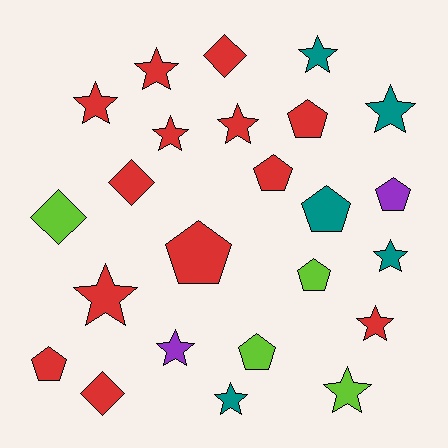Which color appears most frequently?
Red, with 13 objects.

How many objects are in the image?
There are 24 objects.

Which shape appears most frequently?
Star, with 12 objects.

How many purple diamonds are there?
There are no purple diamonds.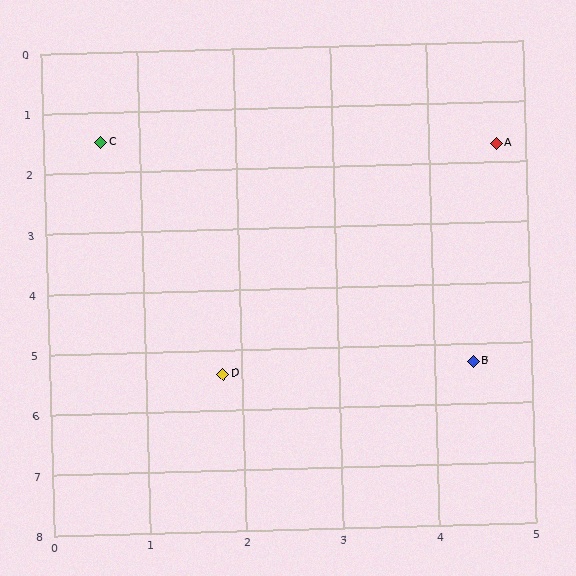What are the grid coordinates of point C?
Point C is at approximately (0.6, 1.5).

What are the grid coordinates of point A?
Point A is at approximately (4.7, 1.7).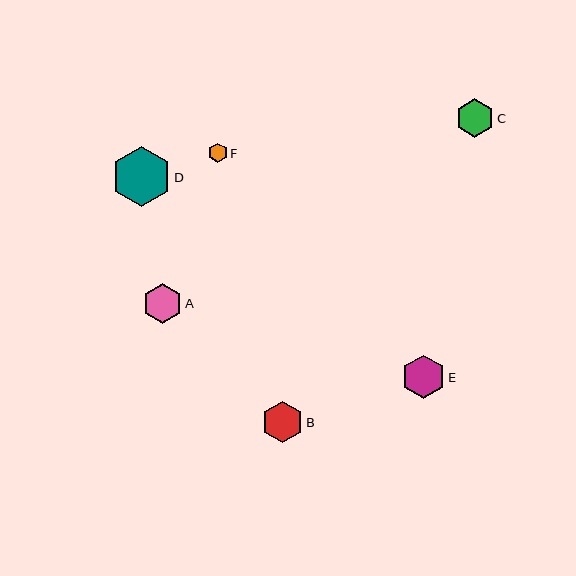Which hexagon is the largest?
Hexagon D is the largest with a size of approximately 60 pixels.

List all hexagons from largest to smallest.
From largest to smallest: D, E, B, A, C, F.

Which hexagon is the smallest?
Hexagon F is the smallest with a size of approximately 20 pixels.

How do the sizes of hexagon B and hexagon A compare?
Hexagon B and hexagon A are approximately the same size.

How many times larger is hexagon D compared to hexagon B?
Hexagon D is approximately 1.4 times the size of hexagon B.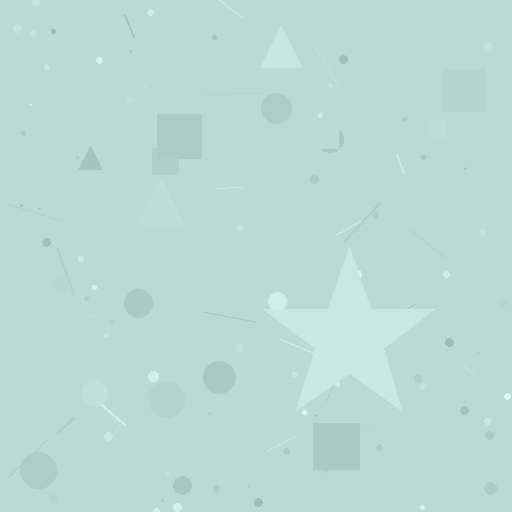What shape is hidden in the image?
A star is hidden in the image.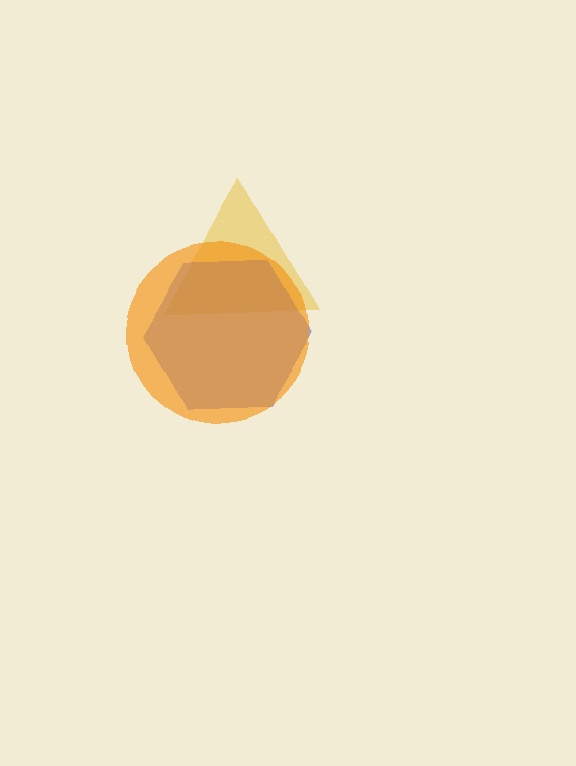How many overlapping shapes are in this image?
There are 3 overlapping shapes in the image.